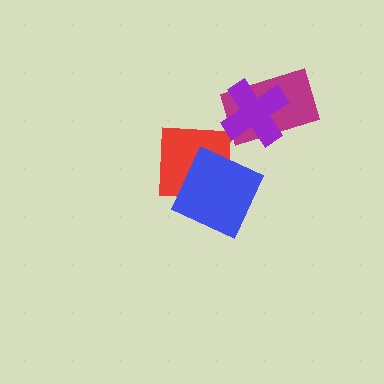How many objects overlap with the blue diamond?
1 object overlaps with the blue diamond.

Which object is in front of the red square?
The blue diamond is in front of the red square.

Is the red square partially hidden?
Yes, it is partially covered by another shape.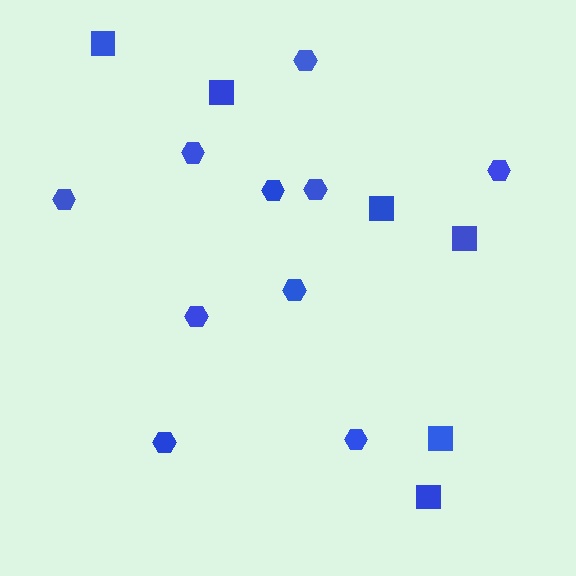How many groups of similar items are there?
There are 2 groups: one group of hexagons (10) and one group of squares (6).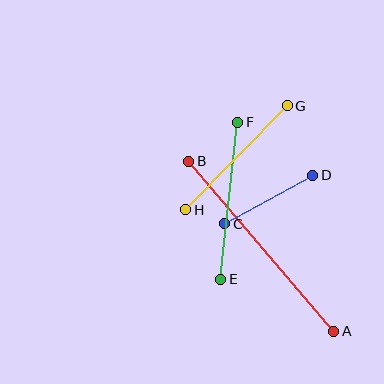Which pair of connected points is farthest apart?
Points A and B are farthest apart.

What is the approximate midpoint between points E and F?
The midpoint is at approximately (229, 201) pixels.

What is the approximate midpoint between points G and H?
The midpoint is at approximately (237, 158) pixels.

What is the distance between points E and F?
The distance is approximately 158 pixels.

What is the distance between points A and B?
The distance is approximately 223 pixels.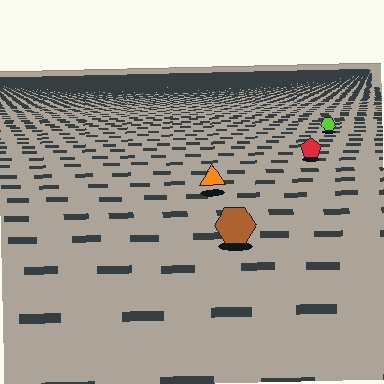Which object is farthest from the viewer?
The lime hexagon is farthest from the viewer. It appears smaller and the ground texture around it is denser.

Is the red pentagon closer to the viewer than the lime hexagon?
Yes. The red pentagon is closer — you can tell from the texture gradient: the ground texture is coarser near it.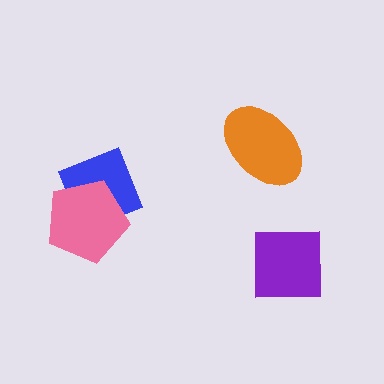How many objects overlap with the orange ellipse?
0 objects overlap with the orange ellipse.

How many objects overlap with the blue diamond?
1 object overlaps with the blue diamond.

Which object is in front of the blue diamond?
The pink pentagon is in front of the blue diamond.